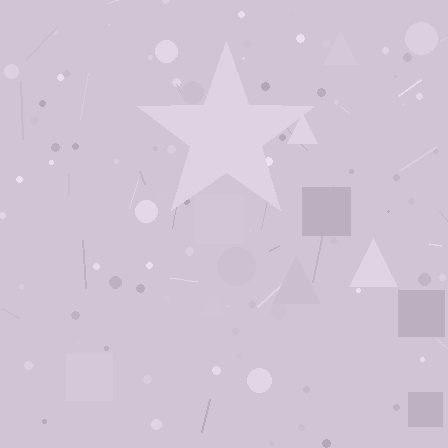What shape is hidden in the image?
A star is hidden in the image.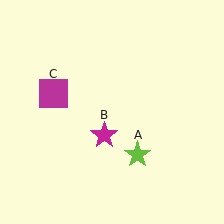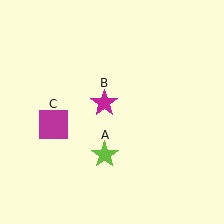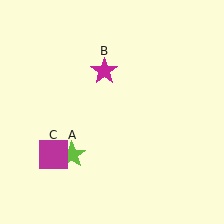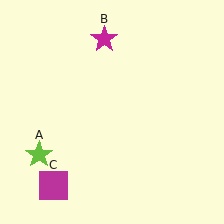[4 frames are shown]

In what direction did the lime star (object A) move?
The lime star (object A) moved left.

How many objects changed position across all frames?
3 objects changed position: lime star (object A), magenta star (object B), magenta square (object C).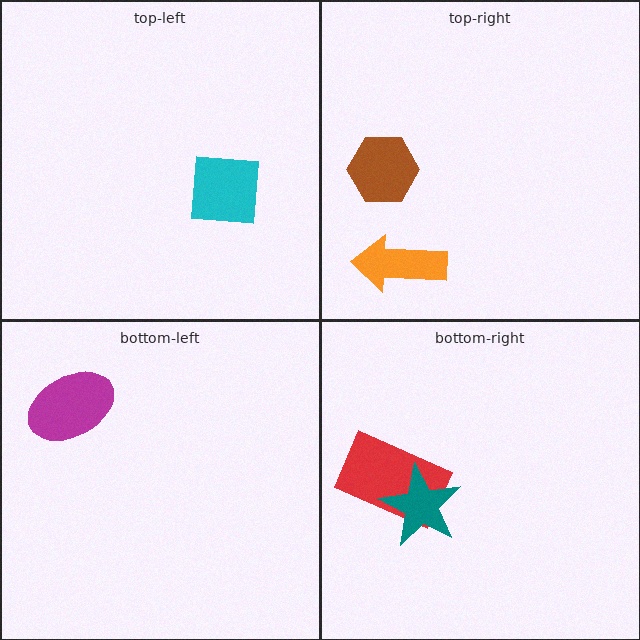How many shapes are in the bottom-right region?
2.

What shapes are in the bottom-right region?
The red rectangle, the teal star.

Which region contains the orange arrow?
The top-right region.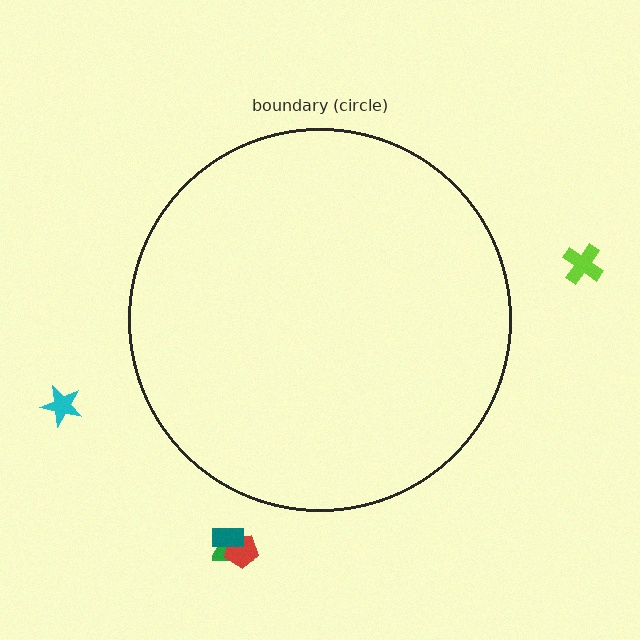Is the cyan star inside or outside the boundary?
Outside.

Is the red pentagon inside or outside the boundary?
Outside.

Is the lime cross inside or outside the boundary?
Outside.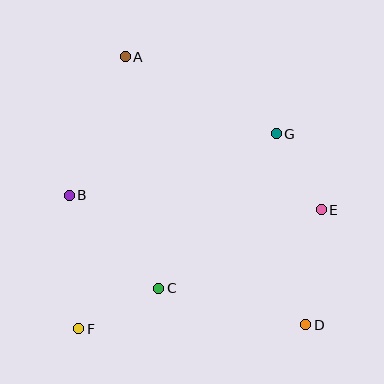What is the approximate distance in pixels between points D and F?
The distance between D and F is approximately 227 pixels.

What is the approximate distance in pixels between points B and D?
The distance between B and D is approximately 270 pixels.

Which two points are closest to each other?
Points E and G are closest to each other.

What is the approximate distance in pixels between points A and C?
The distance between A and C is approximately 234 pixels.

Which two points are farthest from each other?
Points A and D are farthest from each other.